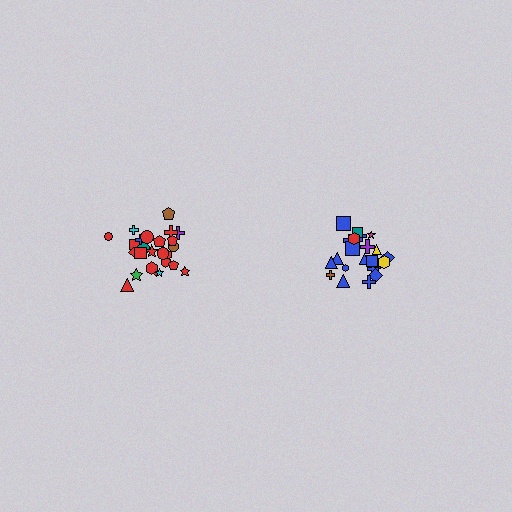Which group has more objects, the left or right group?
The left group.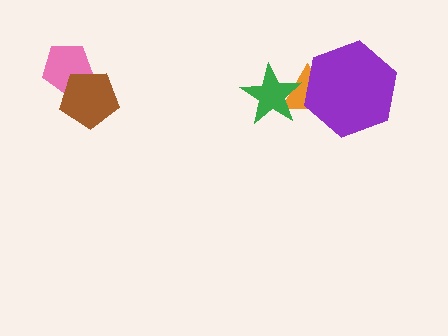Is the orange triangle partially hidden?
Yes, it is partially covered by another shape.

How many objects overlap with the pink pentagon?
1 object overlaps with the pink pentagon.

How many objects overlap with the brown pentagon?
1 object overlaps with the brown pentagon.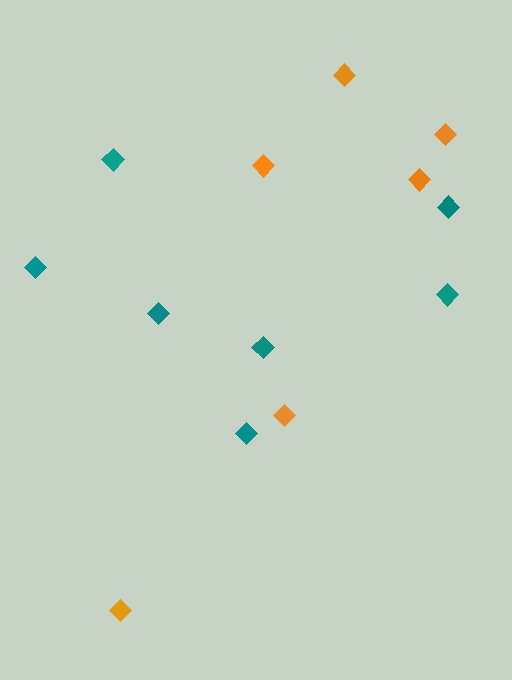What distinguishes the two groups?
There are 2 groups: one group of teal diamonds (7) and one group of orange diamonds (6).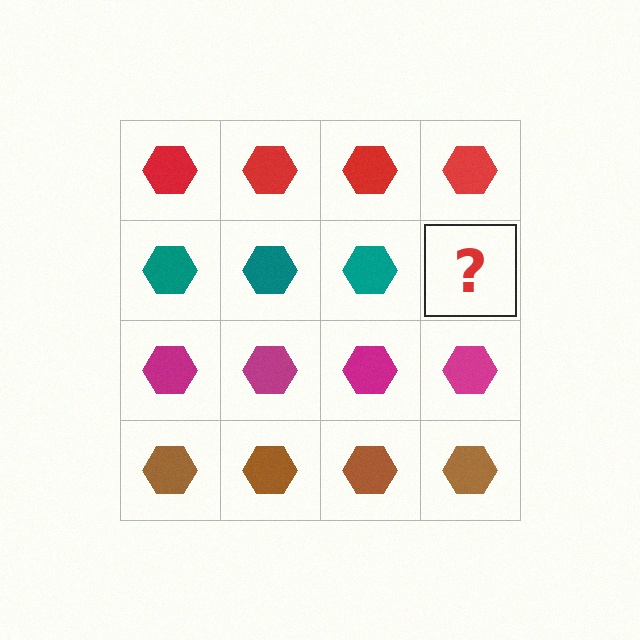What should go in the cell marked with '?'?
The missing cell should contain a teal hexagon.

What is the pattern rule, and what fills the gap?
The rule is that each row has a consistent color. The gap should be filled with a teal hexagon.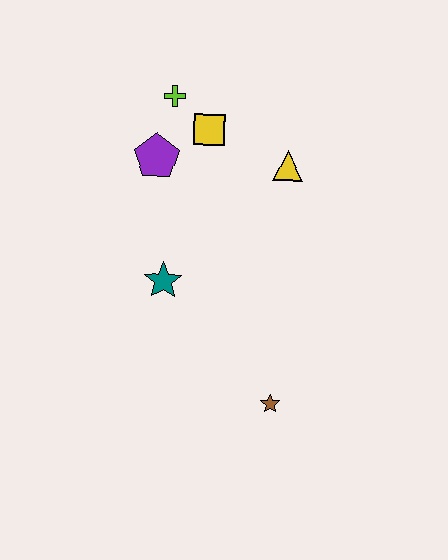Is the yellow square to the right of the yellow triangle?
No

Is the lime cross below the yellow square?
No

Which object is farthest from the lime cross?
The brown star is farthest from the lime cross.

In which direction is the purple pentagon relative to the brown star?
The purple pentagon is above the brown star.